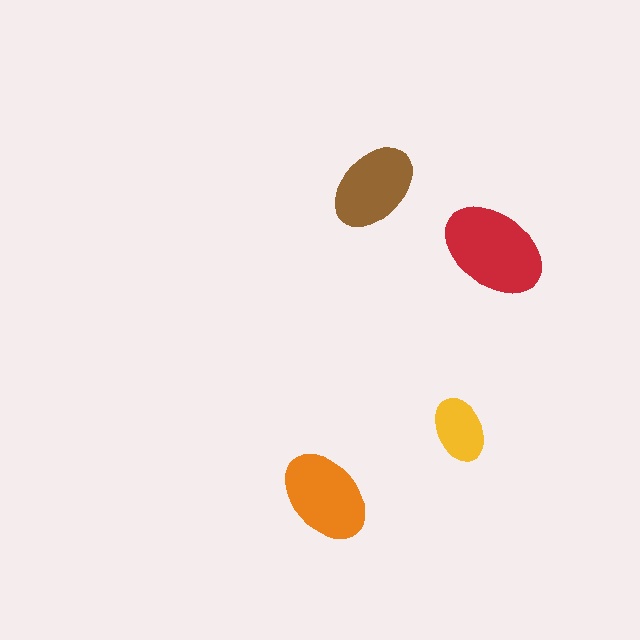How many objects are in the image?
There are 4 objects in the image.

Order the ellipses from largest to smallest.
the red one, the orange one, the brown one, the yellow one.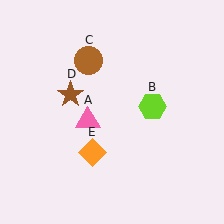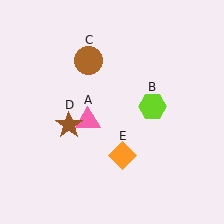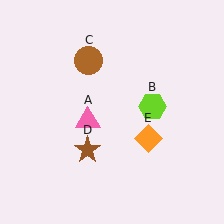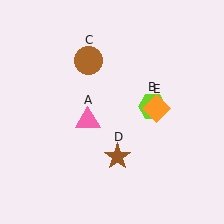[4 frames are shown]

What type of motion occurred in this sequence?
The brown star (object D), orange diamond (object E) rotated counterclockwise around the center of the scene.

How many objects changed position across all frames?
2 objects changed position: brown star (object D), orange diamond (object E).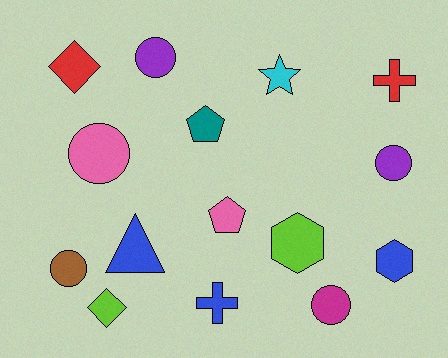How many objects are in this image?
There are 15 objects.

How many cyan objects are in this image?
There is 1 cyan object.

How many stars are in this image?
There is 1 star.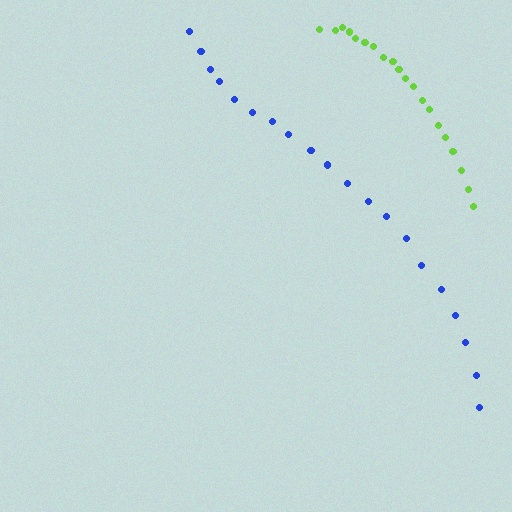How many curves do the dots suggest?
There are 2 distinct paths.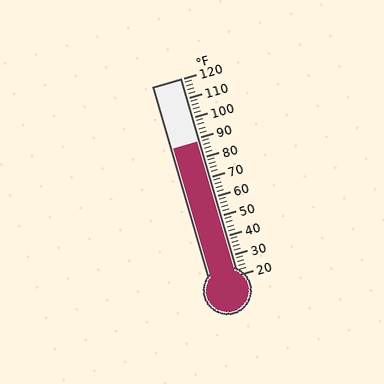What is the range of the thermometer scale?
The thermometer scale ranges from 20°F to 120°F.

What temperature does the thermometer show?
The thermometer shows approximately 88°F.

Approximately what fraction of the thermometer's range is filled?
The thermometer is filled to approximately 70% of its range.